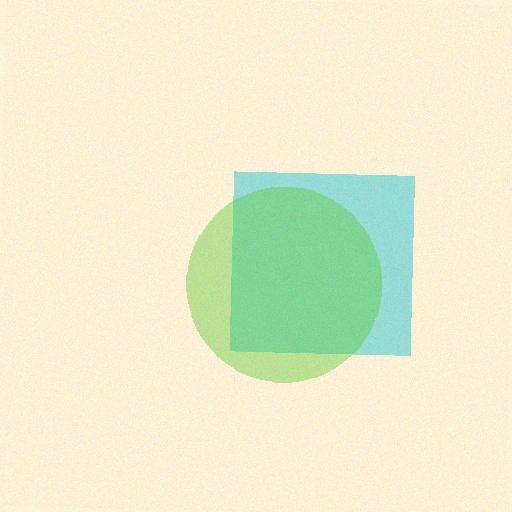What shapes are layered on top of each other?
The layered shapes are: a cyan square, a lime circle.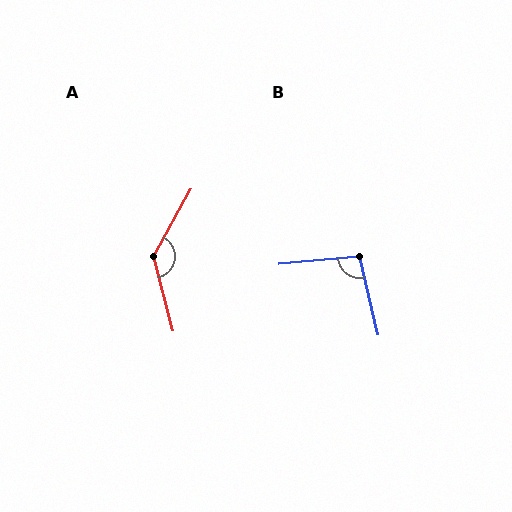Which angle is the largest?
A, at approximately 136 degrees.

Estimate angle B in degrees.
Approximately 98 degrees.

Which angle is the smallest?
B, at approximately 98 degrees.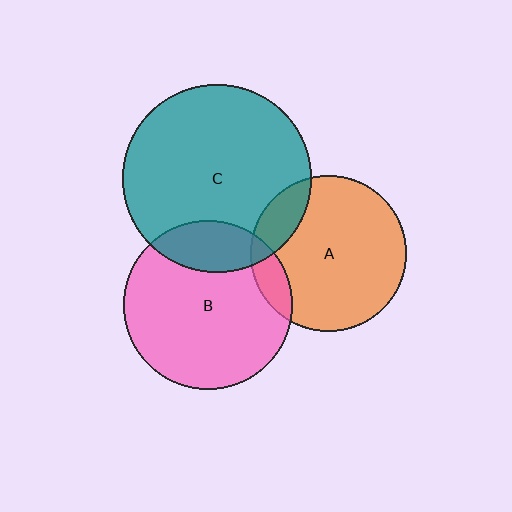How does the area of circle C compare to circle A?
Approximately 1.5 times.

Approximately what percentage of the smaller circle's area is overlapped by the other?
Approximately 10%.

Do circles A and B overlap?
Yes.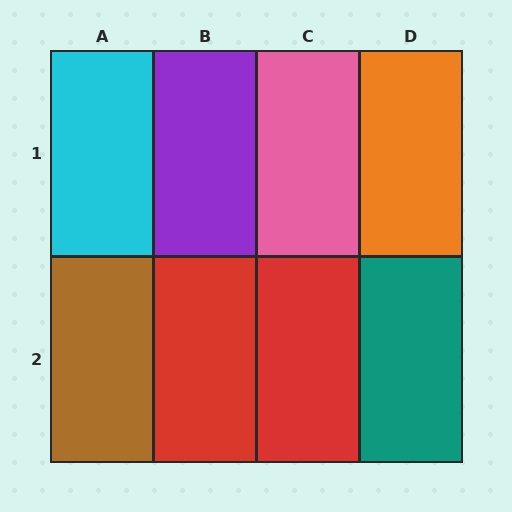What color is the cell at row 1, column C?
Pink.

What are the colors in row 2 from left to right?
Brown, red, red, teal.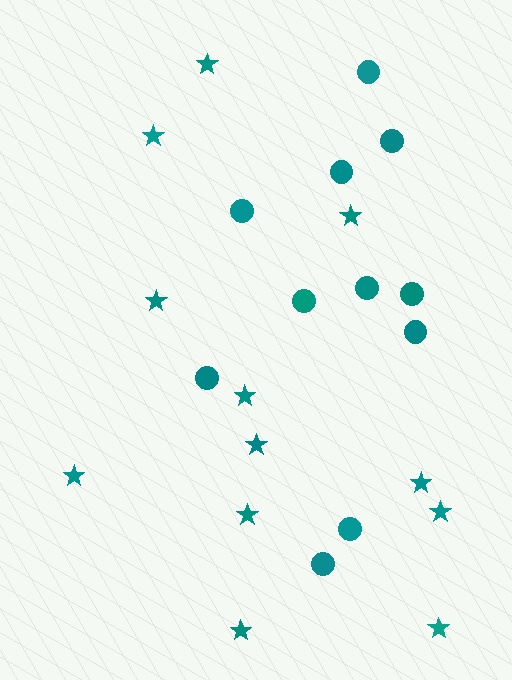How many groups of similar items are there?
There are 2 groups: one group of stars (12) and one group of circles (11).